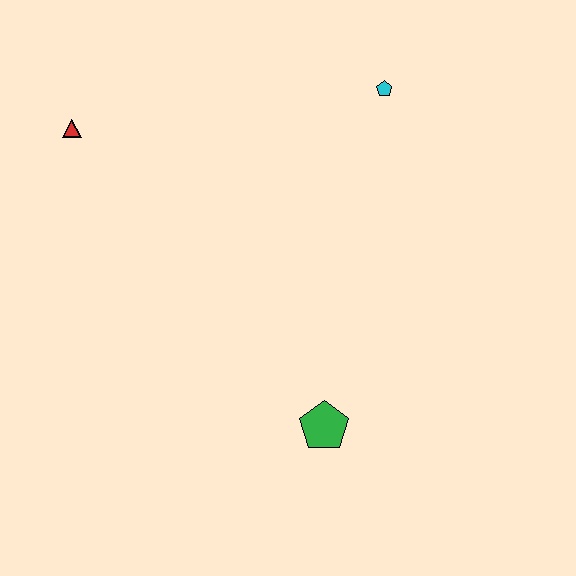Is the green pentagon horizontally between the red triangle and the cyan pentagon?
Yes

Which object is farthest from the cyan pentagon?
The green pentagon is farthest from the cyan pentagon.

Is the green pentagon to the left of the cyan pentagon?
Yes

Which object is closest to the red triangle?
The cyan pentagon is closest to the red triangle.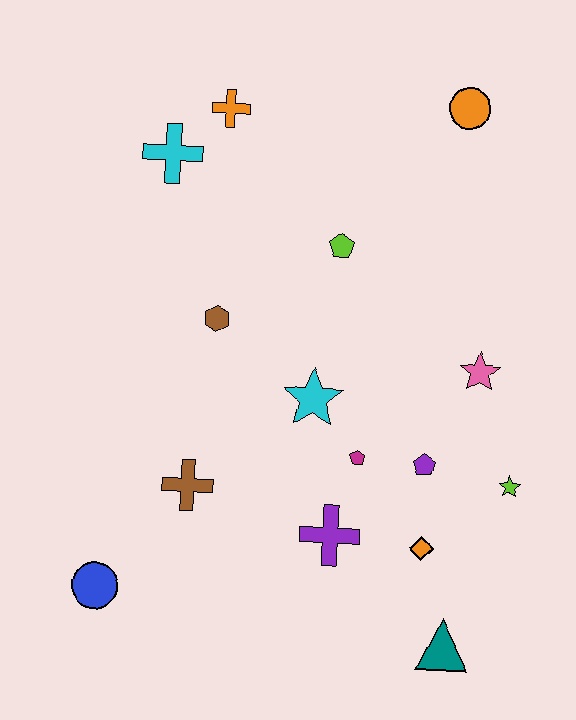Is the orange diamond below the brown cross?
Yes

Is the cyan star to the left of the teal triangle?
Yes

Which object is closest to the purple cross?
The magenta pentagon is closest to the purple cross.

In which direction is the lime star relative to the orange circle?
The lime star is below the orange circle.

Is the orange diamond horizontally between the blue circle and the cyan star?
No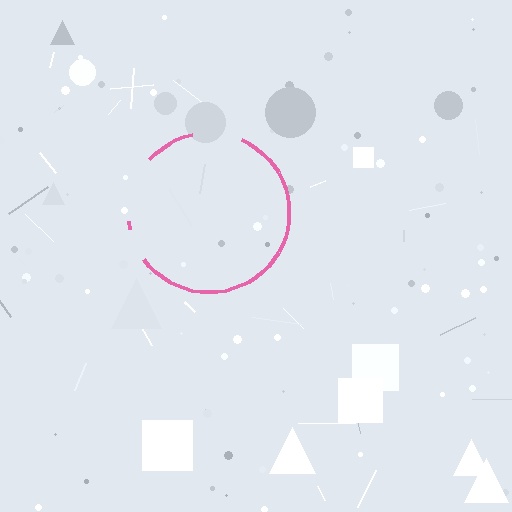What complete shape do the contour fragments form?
The contour fragments form a circle.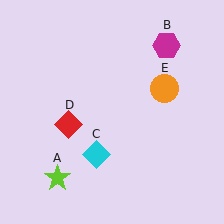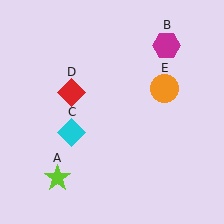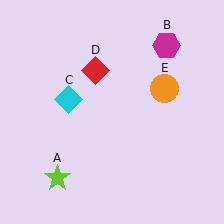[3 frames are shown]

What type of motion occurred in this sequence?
The cyan diamond (object C), red diamond (object D) rotated clockwise around the center of the scene.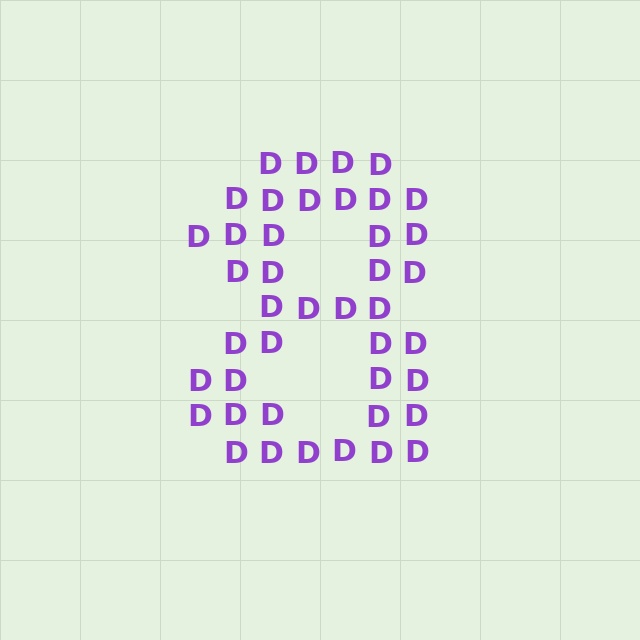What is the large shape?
The large shape is the digit 8.